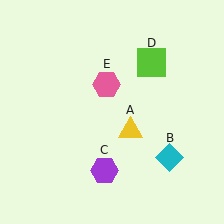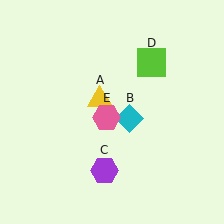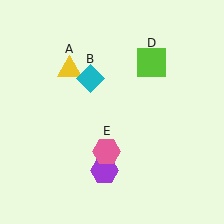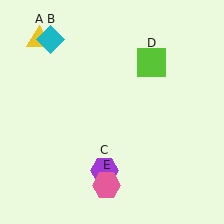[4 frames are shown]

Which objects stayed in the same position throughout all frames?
Purple hexagon (object C) and lime square (object D) remained stationary.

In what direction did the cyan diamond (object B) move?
The cyan diamond (object B) moved up and to the left.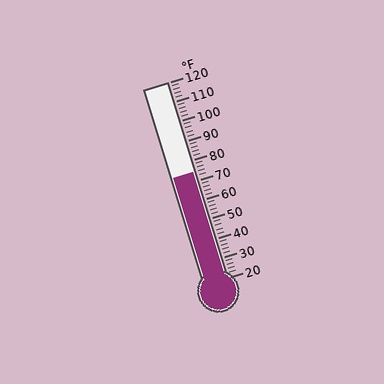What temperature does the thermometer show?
The thermometer shows approximately 74°F.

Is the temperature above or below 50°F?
The temperature is above 50°F.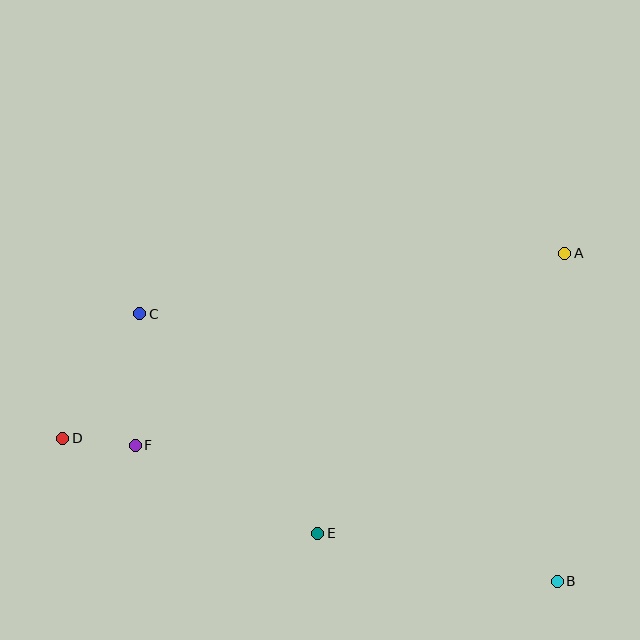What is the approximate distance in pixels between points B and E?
The distance between B and E is approximately 245 pixels.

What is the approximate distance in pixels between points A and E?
The distance between A and E is approximately 374 pixels.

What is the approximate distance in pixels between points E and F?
The distance between E and F is approximately 202 pixels.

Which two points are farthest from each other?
Points A and D are farthest from each other.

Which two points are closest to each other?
Points D and F are closest to each other.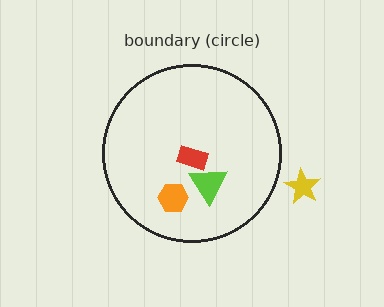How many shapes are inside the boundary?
3 inside, 1 outside.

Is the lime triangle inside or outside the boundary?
Inside.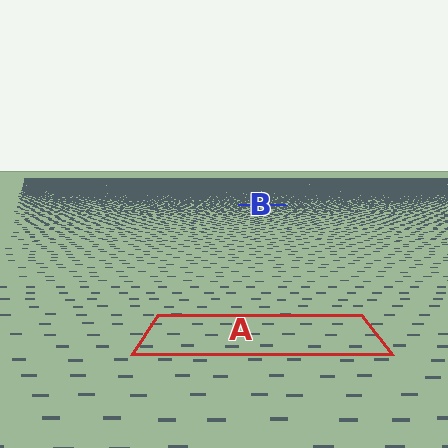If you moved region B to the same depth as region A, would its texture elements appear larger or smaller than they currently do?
They would appear larger. At a closer depth, the same texture elements are projected at a bigger on-screen size.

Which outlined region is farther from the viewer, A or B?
Region B is farther from the viewer — the texture elements inside it appear smaller and more densely packed.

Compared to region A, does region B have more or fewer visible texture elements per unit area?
Region B has more texture elements per unit area — they are packed more densely because it is farther away.